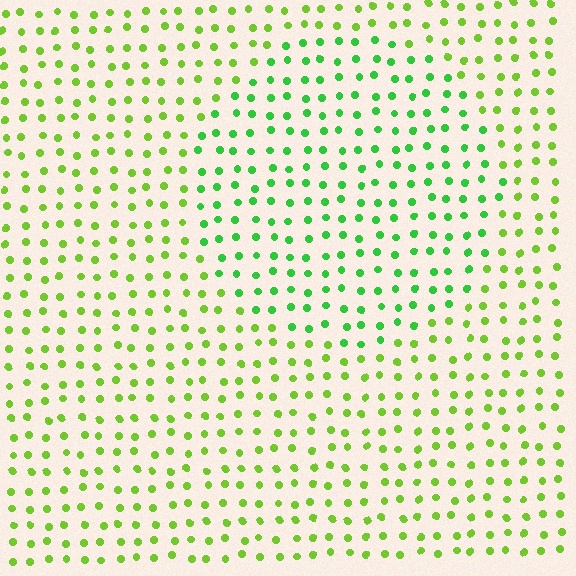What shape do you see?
I see a circle.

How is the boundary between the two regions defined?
The boundary is defined purely by a slight shift in hue (about 32 degrees). Spacing, size, and orientation are identical on both sides.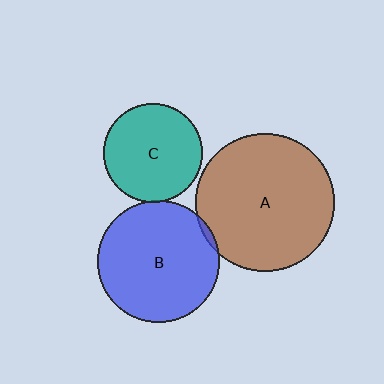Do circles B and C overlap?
Yes.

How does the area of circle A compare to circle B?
Approximately 1.3 times.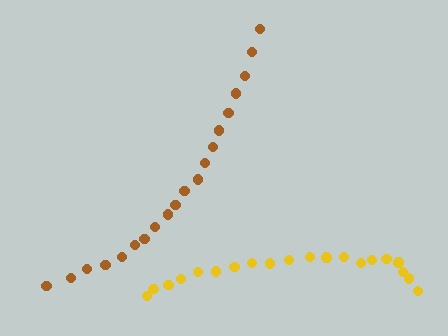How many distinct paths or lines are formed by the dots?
There are 2 distinct paths.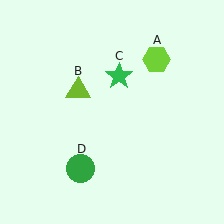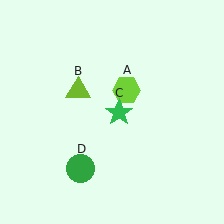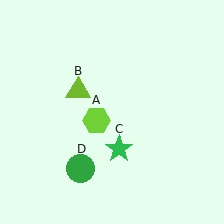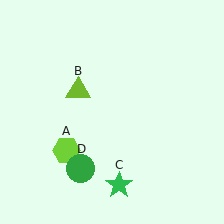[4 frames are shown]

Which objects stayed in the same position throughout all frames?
Lime triangle (object B) and green circle (object D) remained stationary.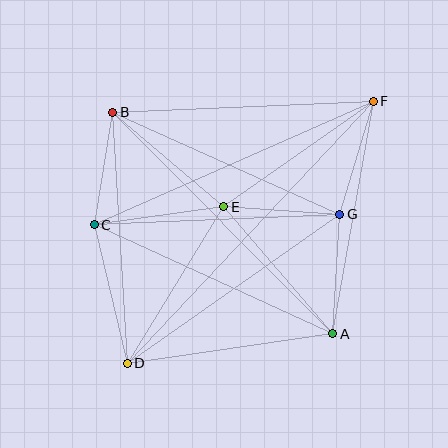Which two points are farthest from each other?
Points D and F are farthest from each other.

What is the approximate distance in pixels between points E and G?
The distance between E and G is approximately 116 pixels.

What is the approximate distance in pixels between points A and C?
The distance between A and C is approximately 262 pixels.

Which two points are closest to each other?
Points B and C are closest to each other.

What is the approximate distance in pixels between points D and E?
The distance between D and E is approximately 184 pixels.